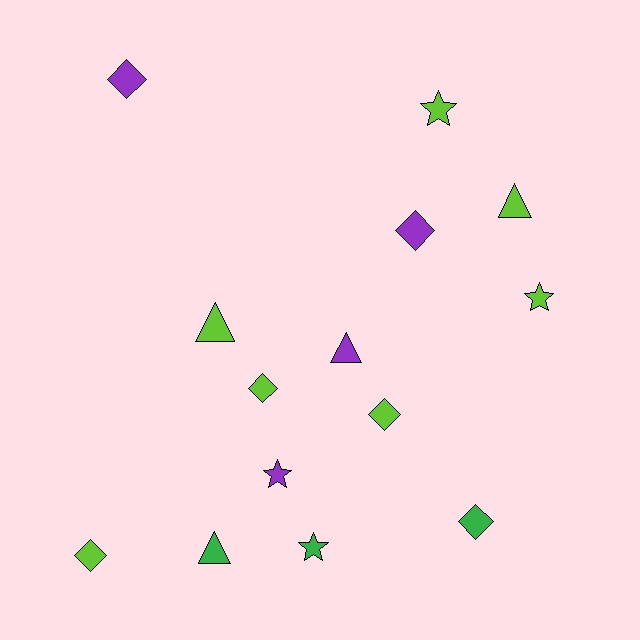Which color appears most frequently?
Lime, with 7 objects.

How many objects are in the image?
There are 14 objects.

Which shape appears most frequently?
Diamond, with 6 objects.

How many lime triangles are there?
There are 2 lime triangles.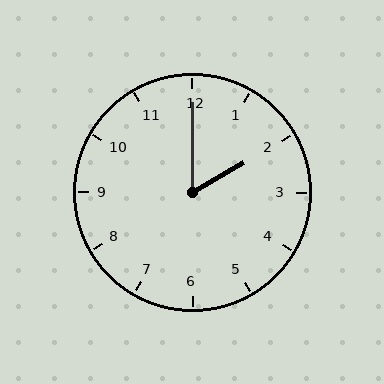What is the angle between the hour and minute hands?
Approximately 60 degrees.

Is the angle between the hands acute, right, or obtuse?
It is acute.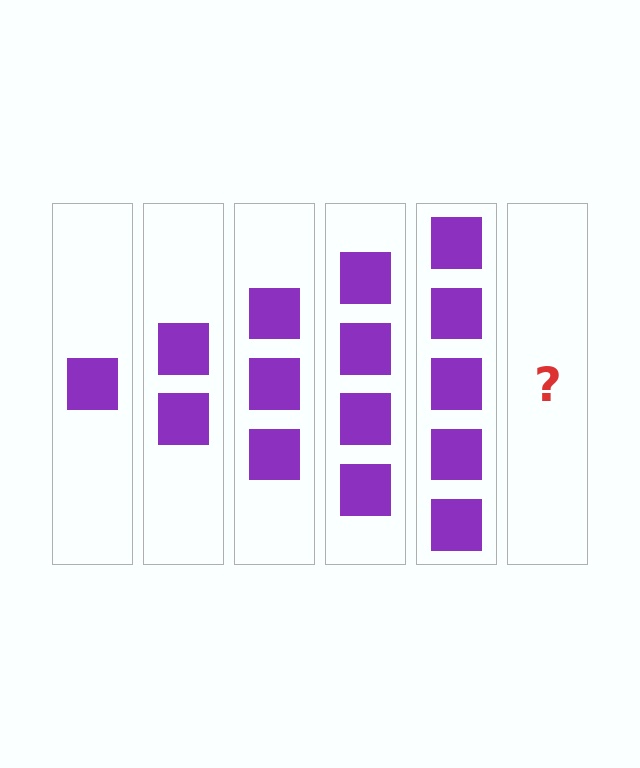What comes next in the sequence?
The next element should be 6 squares.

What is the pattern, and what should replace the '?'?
The pattern is that each step adds one more square. The '?' should be 6 squares.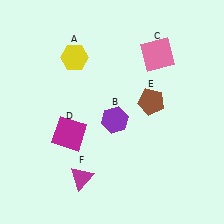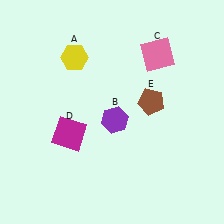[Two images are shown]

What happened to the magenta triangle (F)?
The magenta triangle (F) was removed in Image 2. It was in the bottom-left area of Image 1.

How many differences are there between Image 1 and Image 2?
There is 1 difference between the two images.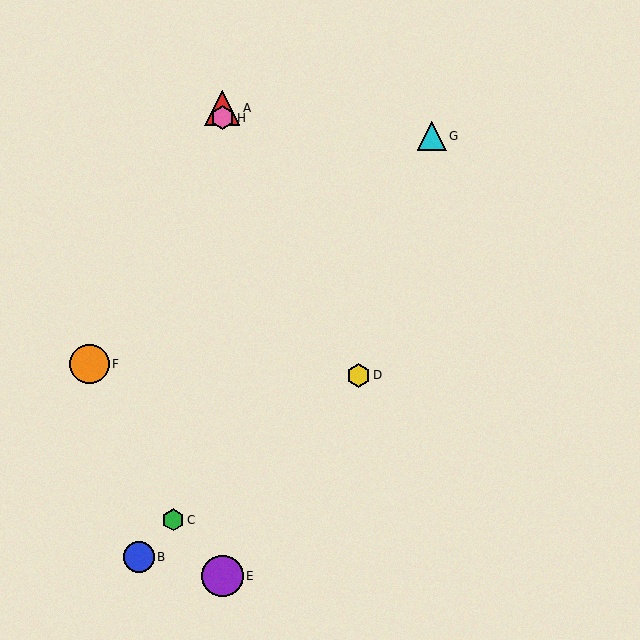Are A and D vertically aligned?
No, A is at x≈222 and D is at x≈358.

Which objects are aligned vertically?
Objects A, E, H are aligned vertically.